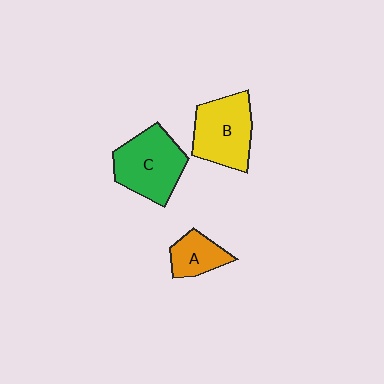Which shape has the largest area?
Shape C (green).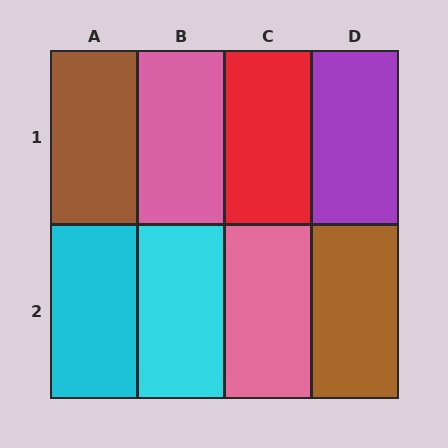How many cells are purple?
1 cell is purple.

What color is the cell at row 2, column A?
Cyan.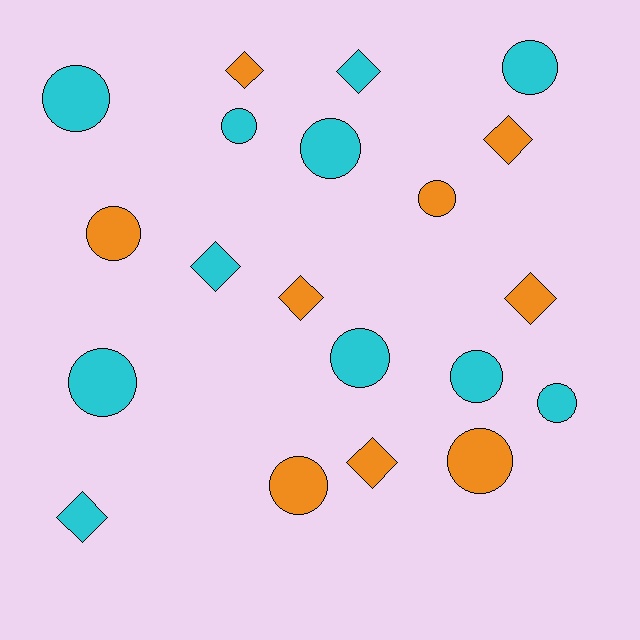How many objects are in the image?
There are 20 objects.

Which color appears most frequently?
Cyan, with 11 objects.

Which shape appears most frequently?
Circle, with 12 objects.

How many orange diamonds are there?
There are 5 orange diamonds.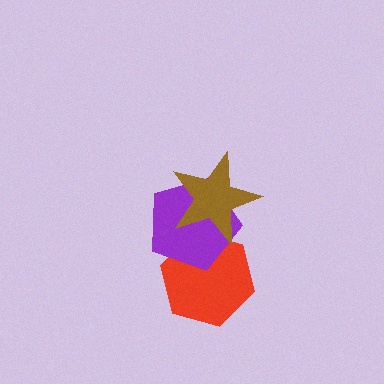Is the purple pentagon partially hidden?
Yes, it is partially covered by another shape.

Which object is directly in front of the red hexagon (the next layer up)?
The purple pentagon is directly in front of the red hexagon.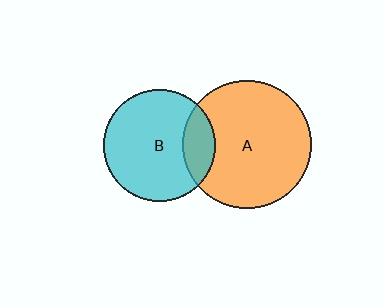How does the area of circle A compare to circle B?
Approximately 1.3 times.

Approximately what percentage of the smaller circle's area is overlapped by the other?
Approximately 20%.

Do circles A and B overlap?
Yes.